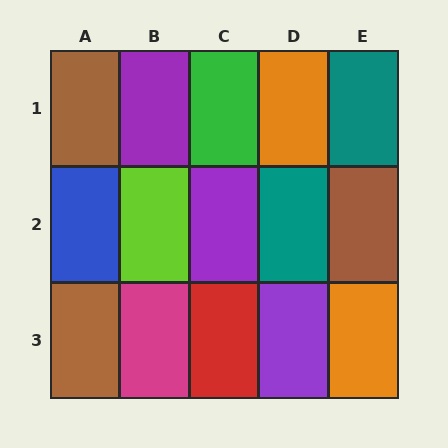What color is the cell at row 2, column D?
Teal.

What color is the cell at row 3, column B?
Magenta.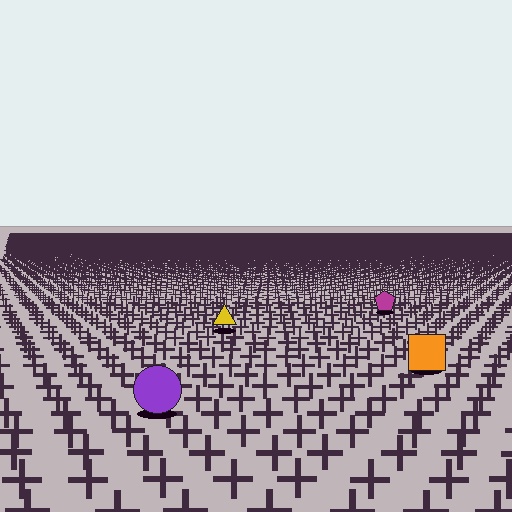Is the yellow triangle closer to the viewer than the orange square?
No. The orange square is closer — you can tell from the texture gradient: the ground texture is coarser near it.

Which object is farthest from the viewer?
The magenta pentagon is farthest from the viewer. It appears smaller and the ground texture around it is denser.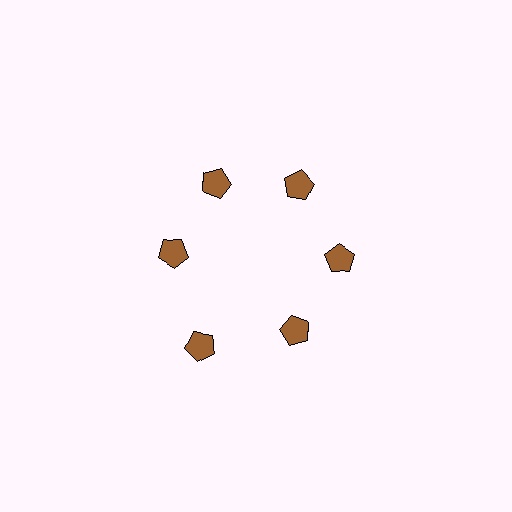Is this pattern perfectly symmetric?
No. The 6 brown pentagons are arranged in a ring, but one element near the 7 o'clock position is pushed outward from the center, breaking the 6-fold rotational symmetry.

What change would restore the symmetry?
The symmetry would be restored by moving it inward, back onto the ring so that all 6 pentagons sit at equal angles and equal distance from the center.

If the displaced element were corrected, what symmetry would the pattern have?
It would have 6-fold rotational symmetry — the pattern would map onto itself every 60 degrees.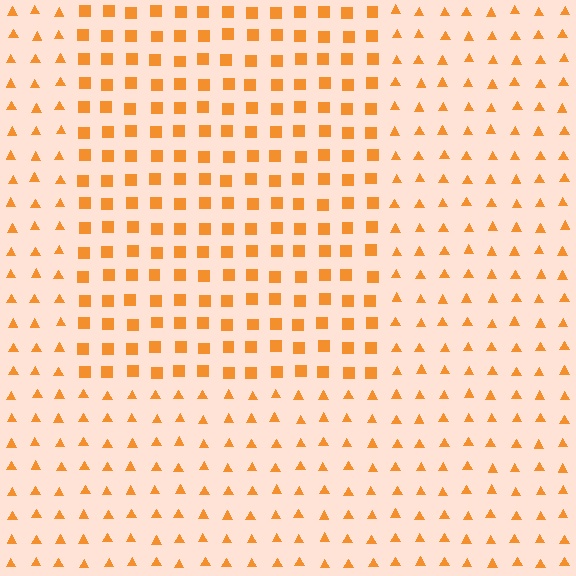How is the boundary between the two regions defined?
The boundary is defined by a change in element shape: squares inside vs. triangles outside. All elements share the same color and spacing.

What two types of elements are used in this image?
The image uses squares inside the rectangle region and triangles outside it.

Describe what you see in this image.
The image is filled with small orange elements arranged in a uniform grid. A rectangle-shaped region contains squares, while the surrounding area contains triangles. The boundary is defined purely by the change in element shape.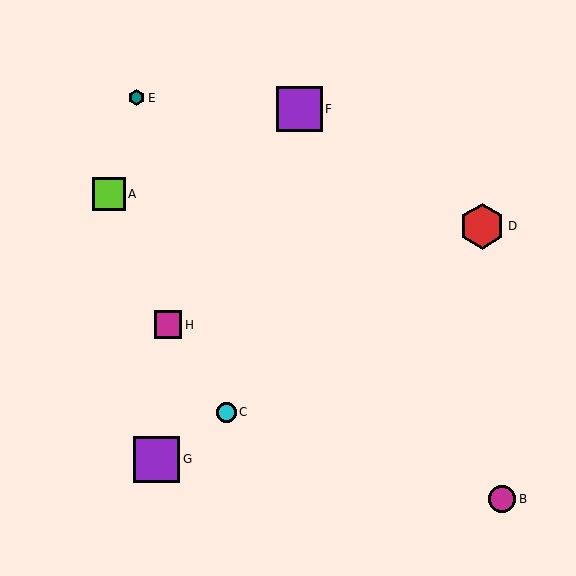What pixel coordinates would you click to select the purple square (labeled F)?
Click at (299, 109) to select the purple square F.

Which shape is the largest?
The purple square (labeled G) is the largest.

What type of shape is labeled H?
Shape H is a magenta square.